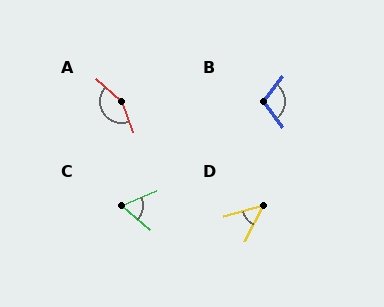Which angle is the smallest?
D, at approximately 46 degrees.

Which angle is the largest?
A, at approximately 152 degrees.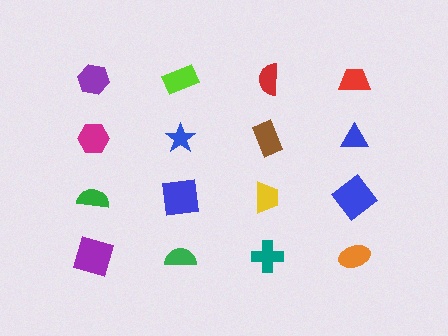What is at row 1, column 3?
A red semicircle.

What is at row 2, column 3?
A brown rectangle.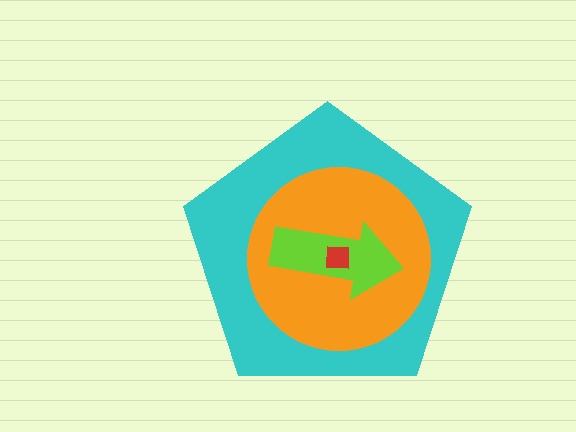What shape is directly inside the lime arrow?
The red square.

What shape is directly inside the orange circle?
The lime arrow.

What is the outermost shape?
The cyan pentagon.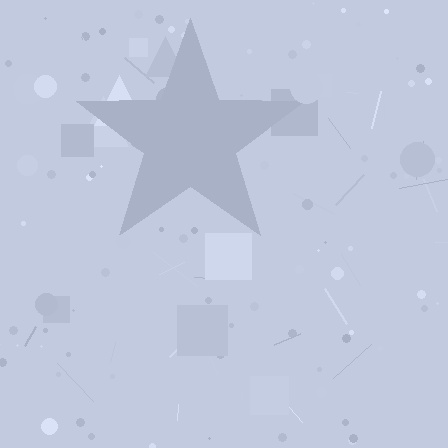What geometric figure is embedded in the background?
A star is embedded in the background.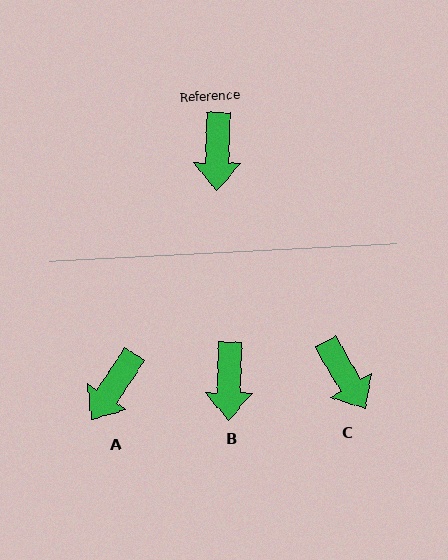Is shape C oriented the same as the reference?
No, it is off by about 32 degrees.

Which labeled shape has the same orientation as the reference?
B.